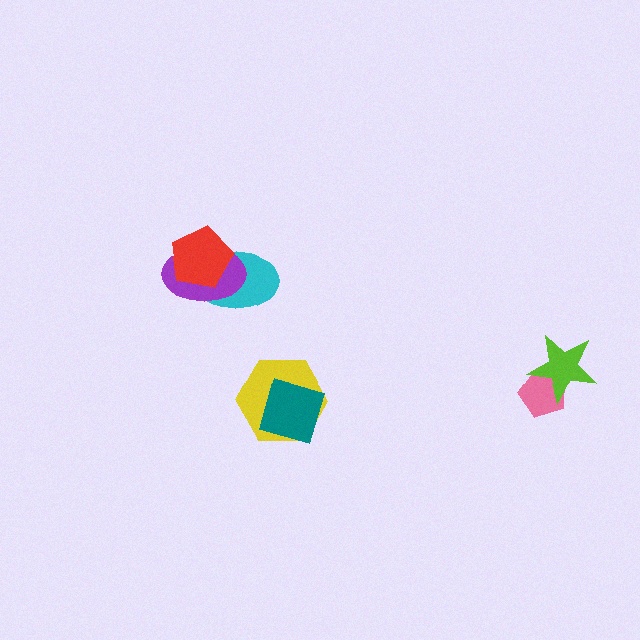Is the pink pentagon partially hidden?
Yes, it is partially covered by another shape.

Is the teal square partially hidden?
No, no other shape covers it.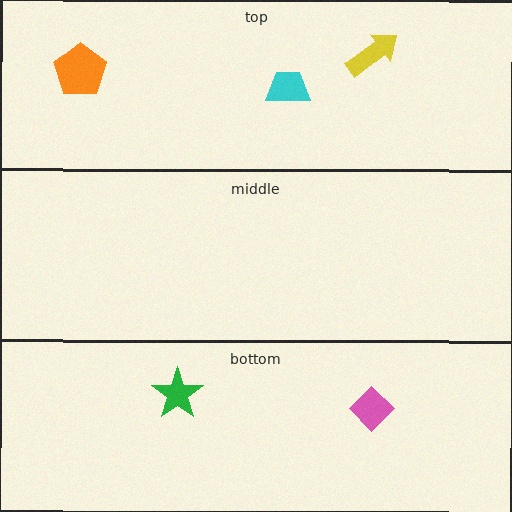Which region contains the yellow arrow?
The top region.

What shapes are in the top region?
The yellow arrow, the cyan trapezoid, the orange pentagon.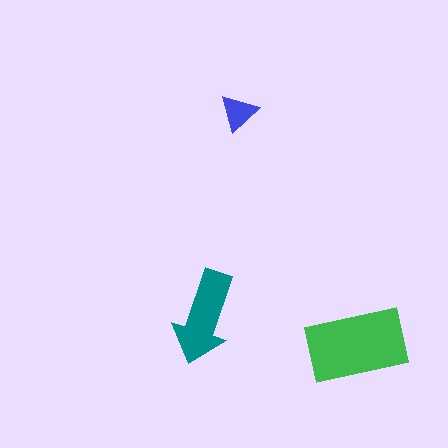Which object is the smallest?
The blue triangle.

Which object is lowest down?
The green rectangle is bottommost.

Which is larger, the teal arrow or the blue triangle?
The teal arrow.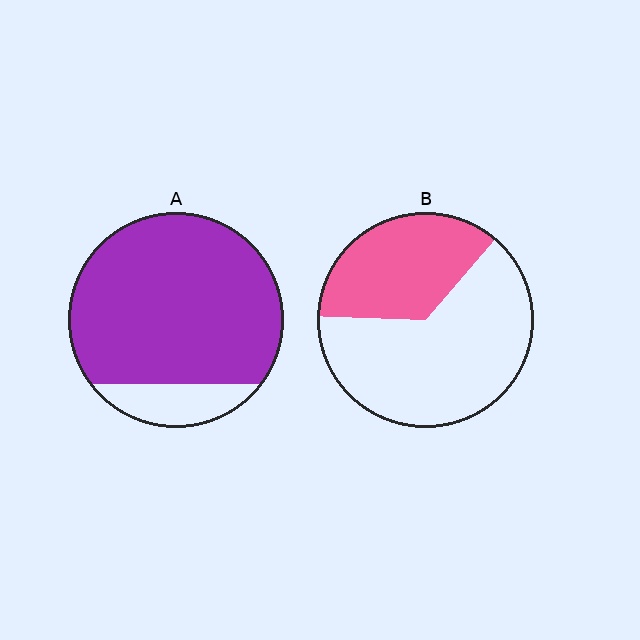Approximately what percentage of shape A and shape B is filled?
A is approximately 85% and B is approximately 35%.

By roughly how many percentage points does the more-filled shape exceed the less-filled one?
By roughly 50 percentage points (A over B).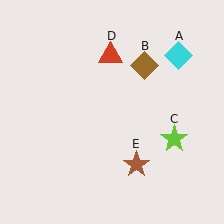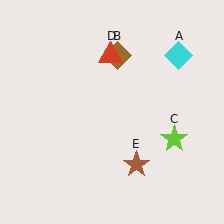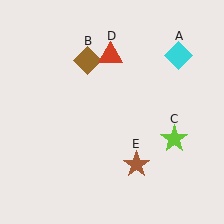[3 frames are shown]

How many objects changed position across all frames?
1 object changed position: brown diamond (object B).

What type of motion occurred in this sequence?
The brown diamond (object B) rotated counterclockwise around the center of the scene.